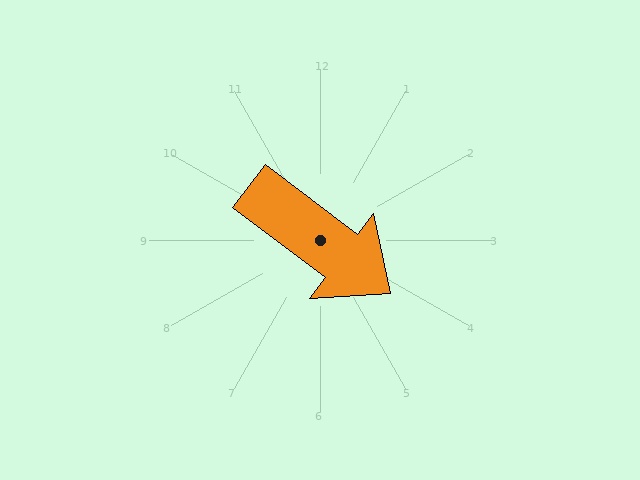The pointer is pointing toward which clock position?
Roughly 4 o'clock.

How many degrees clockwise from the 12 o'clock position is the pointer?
Approximately 127 degrees.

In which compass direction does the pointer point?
Southeast.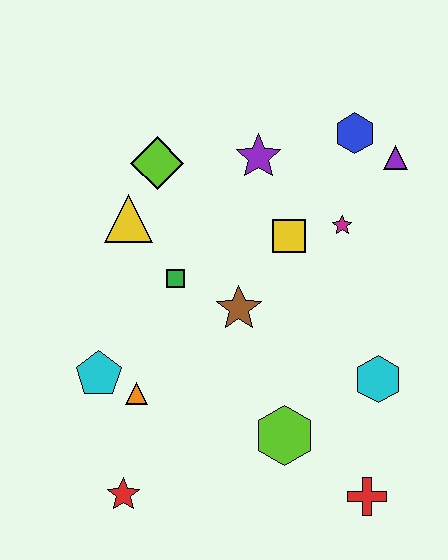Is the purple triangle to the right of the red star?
Yes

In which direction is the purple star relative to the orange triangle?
The purple star is above the orange triangle.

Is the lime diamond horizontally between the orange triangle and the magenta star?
Yes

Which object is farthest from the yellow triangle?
The red cross is farthest from the yellow triangle.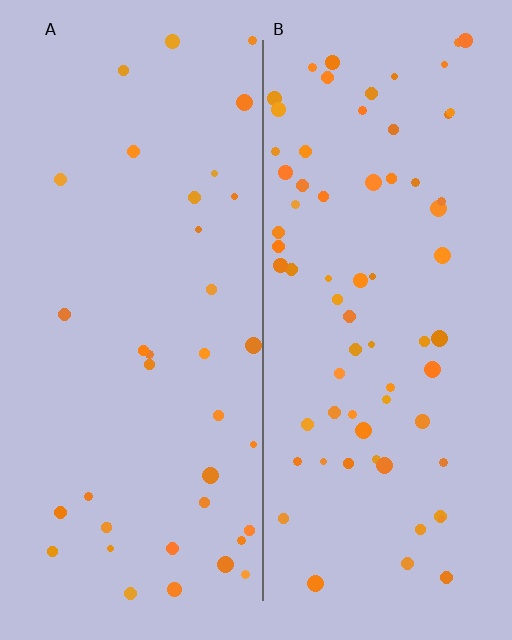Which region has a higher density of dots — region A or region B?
B (the right).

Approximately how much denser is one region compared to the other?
Approximately 1.9× — region B over region A.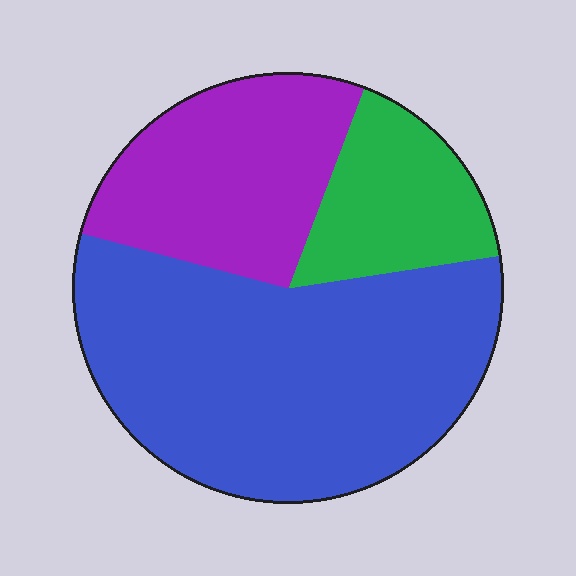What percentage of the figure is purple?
Purple covers 27% of the figure.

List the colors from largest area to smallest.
From largest to smallest: blue, purple, green.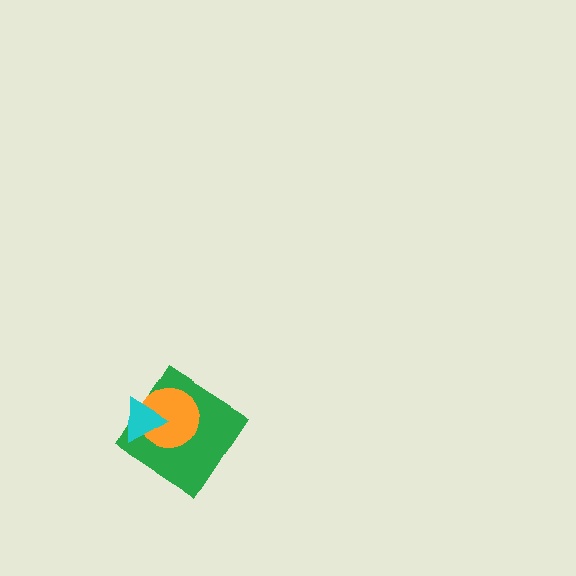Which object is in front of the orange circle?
The cyan triangle is in front of the orange circle.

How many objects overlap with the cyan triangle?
2 objects overlap with the cyan triangle.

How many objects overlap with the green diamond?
2 objects overlap with the green diamond.